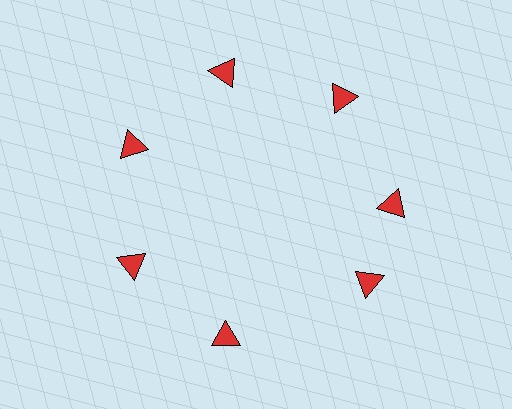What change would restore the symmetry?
The symmetry would be restored by rotating it back into even spacing with its neighbors so that all 7 triangles sit at equal angles and equal distance from the center.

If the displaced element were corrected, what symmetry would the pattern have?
It would have 7-fold rotational symmetry — the pattern would map onto itself every 51 degrees.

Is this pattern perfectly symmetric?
No. The 7 red triangles are arranged in a ring, but one element near the 5 o'clock position is rotated out of alignment along the ring, breaking the 7-fold rotational symmetry.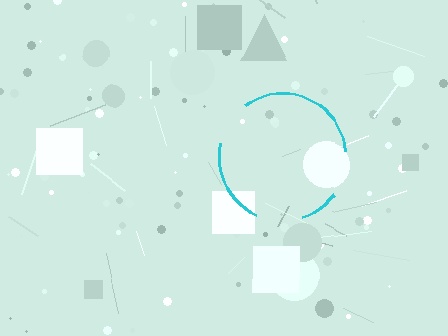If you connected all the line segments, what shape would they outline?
They would outline a circle.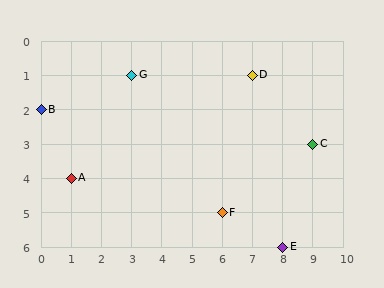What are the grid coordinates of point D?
Point D is at grid coordinates (7, 1).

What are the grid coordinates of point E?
Point E is at grid coordinates (8, 6).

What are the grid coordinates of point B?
Point B is at grid coordinates (0, 2).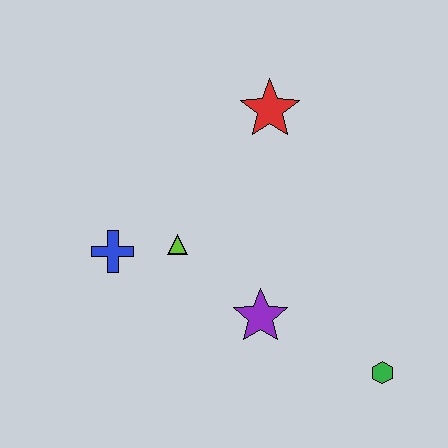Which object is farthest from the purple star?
The red star is farthest from the purple star.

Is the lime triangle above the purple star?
Yes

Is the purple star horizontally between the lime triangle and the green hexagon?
Yes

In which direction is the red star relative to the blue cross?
The red star is to the right of the blue cross.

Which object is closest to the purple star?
The lime triangle is closest to the purple star.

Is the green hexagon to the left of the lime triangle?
No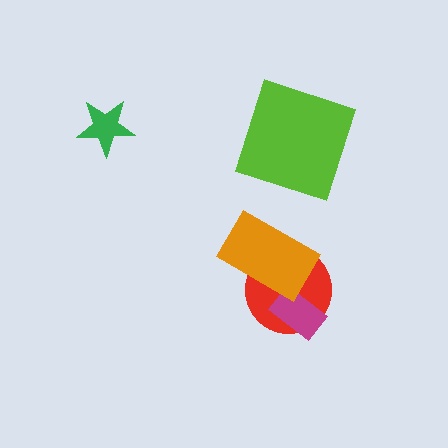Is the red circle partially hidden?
Yes, it is partially covered by another shape.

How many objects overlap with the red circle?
2 objects overlap with the red circle.